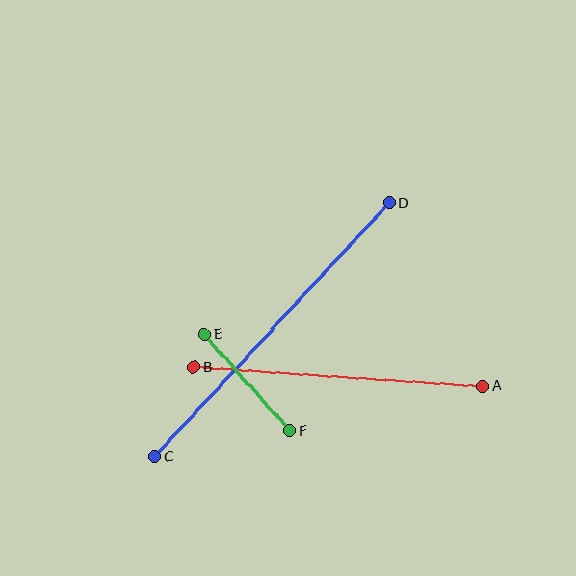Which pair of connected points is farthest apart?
Points C and D are farthest apart.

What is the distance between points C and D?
The distance is approximately 346 pixels.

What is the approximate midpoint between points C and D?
The midpoint is at approximately (272, 330) pixels.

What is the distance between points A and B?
The distance is approximately 289 pixels.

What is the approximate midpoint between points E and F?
The midpoint is at approximately (247, 383) pixels.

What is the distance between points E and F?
The distance is approximately 129 pixels.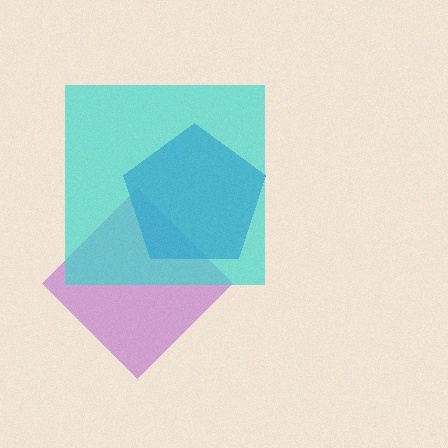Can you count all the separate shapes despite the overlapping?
Yes, there are 3 separate shapes.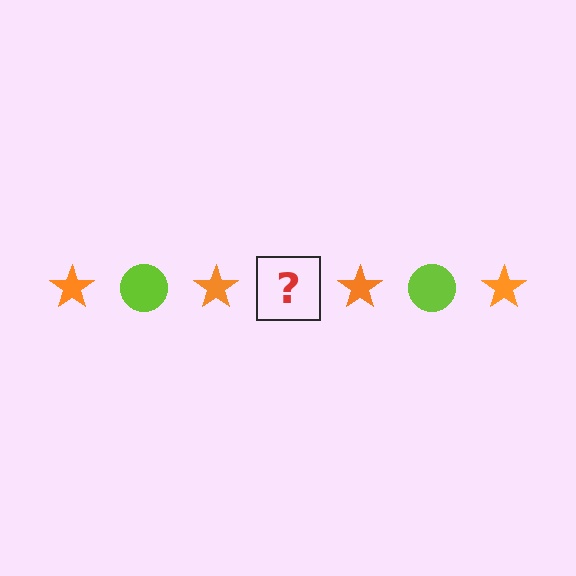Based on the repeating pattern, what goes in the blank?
The blank should be a lime circle.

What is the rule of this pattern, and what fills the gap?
The rule is that the pattern alternates between orange star and lime circle. The gap should be filled with a lime circle.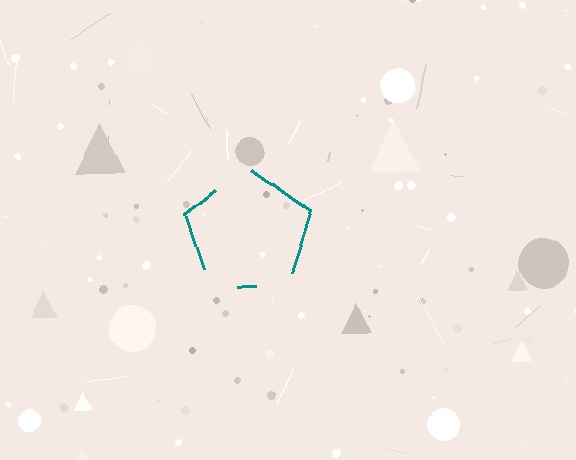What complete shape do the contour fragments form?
The contour fragments form a pentagon.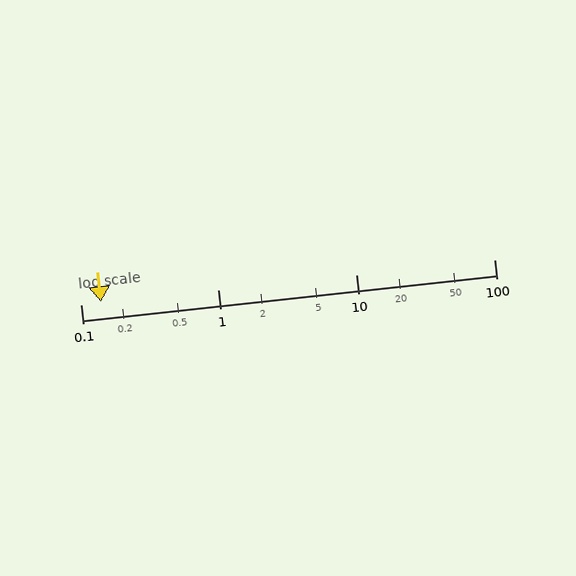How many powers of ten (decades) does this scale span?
The scale spans 3 decades, from 0.1 to 100.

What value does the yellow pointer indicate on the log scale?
The pointer indicates approximately 0.14.